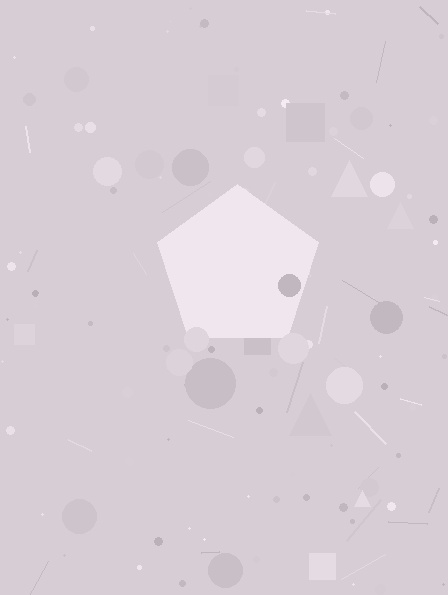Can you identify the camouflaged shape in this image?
The camouflaged shape is a pentagon.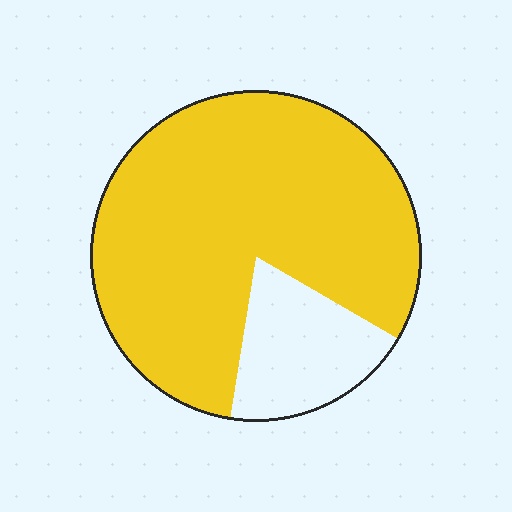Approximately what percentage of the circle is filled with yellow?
Approximately 80%.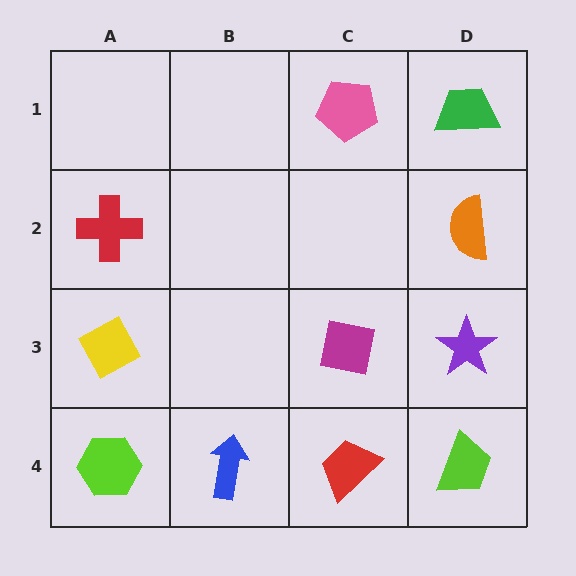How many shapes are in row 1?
2 shapes.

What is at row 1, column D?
A green trapezoid.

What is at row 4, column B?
A blue arrow.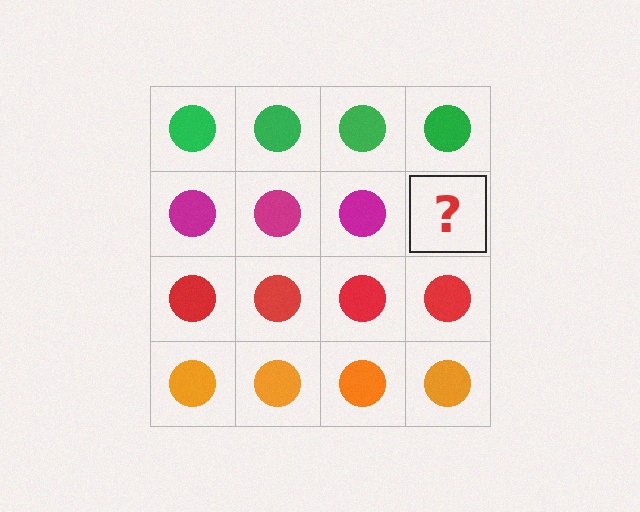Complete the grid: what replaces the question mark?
The question mark should be replaced with a magenta circle.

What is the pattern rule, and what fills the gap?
The rule is that each row has a consistent color. The gap should be filled with a magenta circle.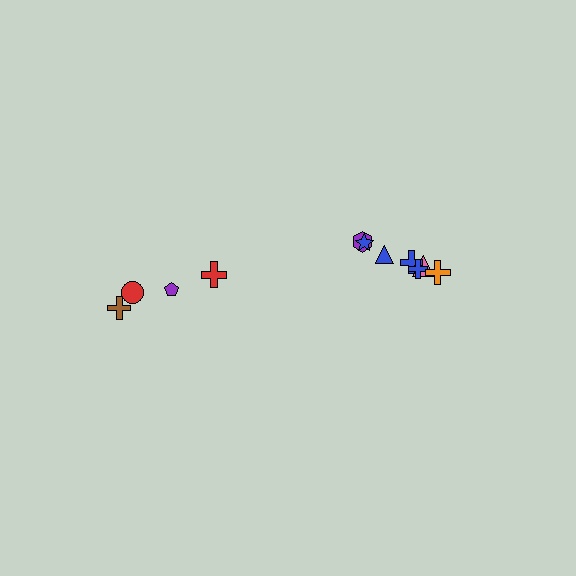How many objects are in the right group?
There are 7 objects.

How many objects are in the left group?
There are 4 objects.